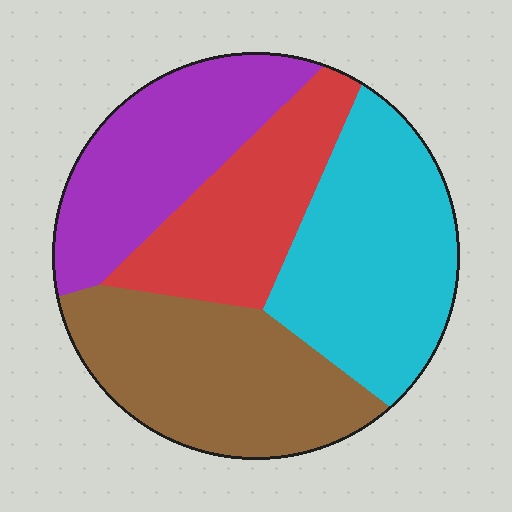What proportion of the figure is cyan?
Cyan covers around 30% of the figure.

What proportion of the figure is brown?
Brown takes up about one quarter (1/4) of the figure.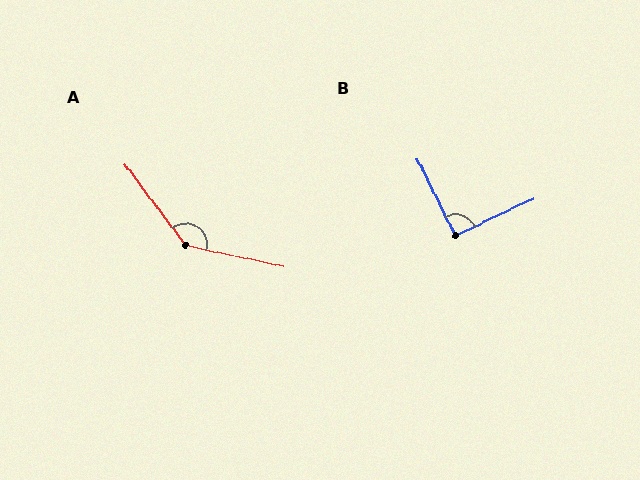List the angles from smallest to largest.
B (91°), A (139°).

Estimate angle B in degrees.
Approximately 91 degrees.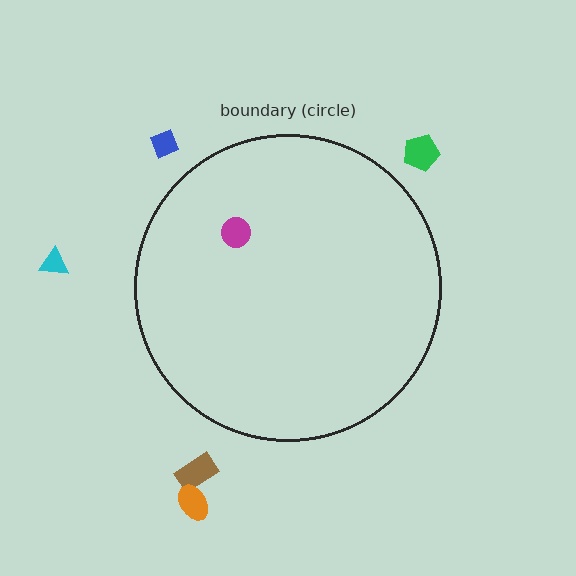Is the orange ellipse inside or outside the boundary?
Outside.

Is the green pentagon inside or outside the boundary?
Outside.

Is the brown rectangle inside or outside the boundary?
Outside.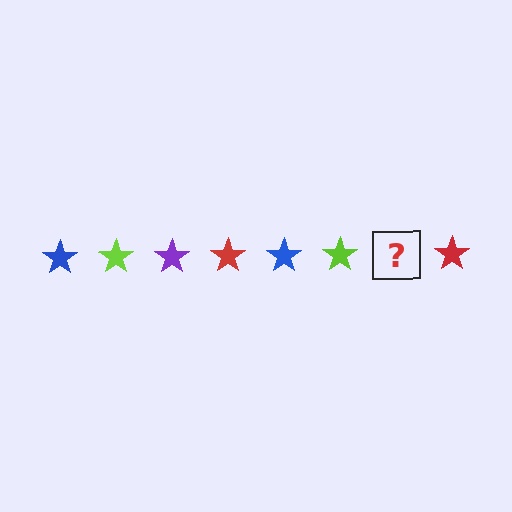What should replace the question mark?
The question mark should be replaced with a purple star.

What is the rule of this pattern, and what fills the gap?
The rule is that the pattern cycles through blue, lime, purple, red stars. The gap should be filled with a purple star.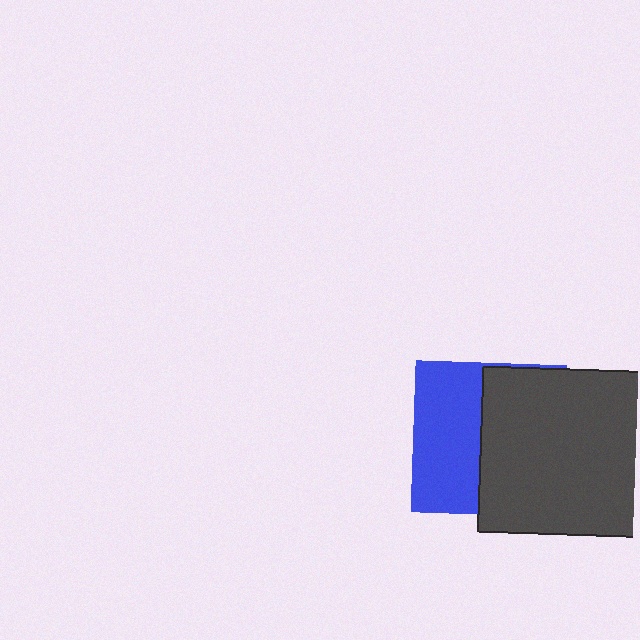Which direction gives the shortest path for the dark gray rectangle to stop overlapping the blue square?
Moving right gives the shortest separation.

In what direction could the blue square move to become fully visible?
The blue square could move left. That would shift it out from behind the dark gray rectangle entirely.